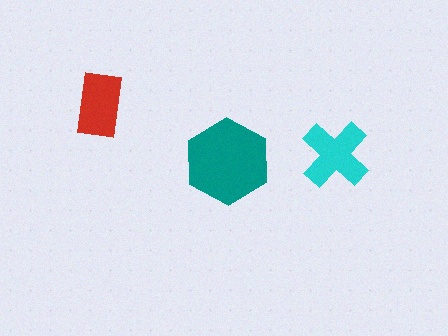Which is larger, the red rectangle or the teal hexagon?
The teal hexagon.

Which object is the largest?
The teal hexagon.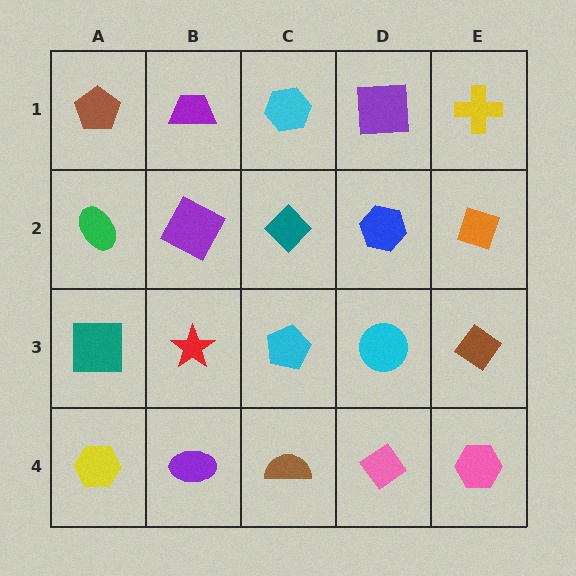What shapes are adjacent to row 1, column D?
A blue hexagon (row 2, column D), a cyan hexagon (row 1, column C), a yellow cross (row 1, column E).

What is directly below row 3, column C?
A brown semicircle.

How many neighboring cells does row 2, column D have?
4.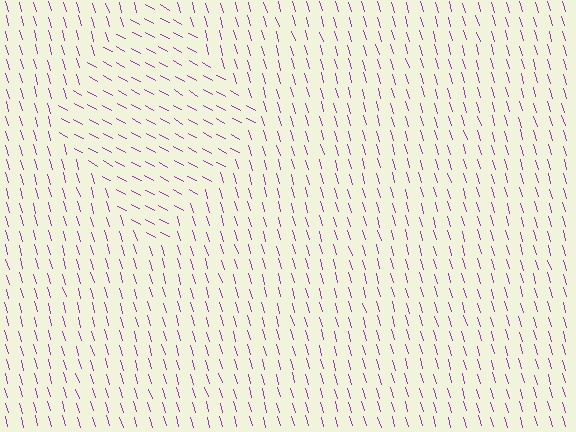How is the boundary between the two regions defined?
The boundary is defined purely by a change in line orientation (approximately 45 degrees difference). All lines are the same color and thickness.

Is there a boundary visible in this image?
Yes, there is a texture boundary formed by a change in line orientation.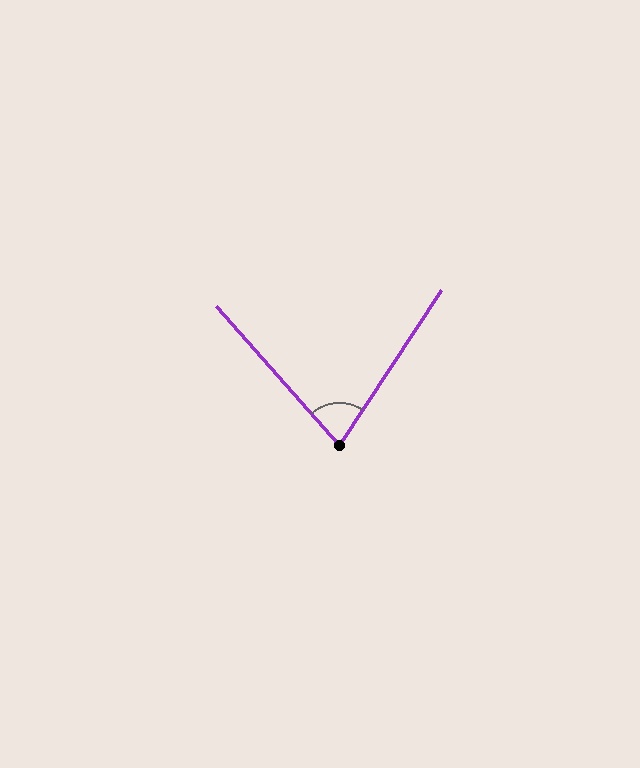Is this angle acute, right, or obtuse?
It is acute.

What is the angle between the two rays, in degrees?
Approximately 75 degrees.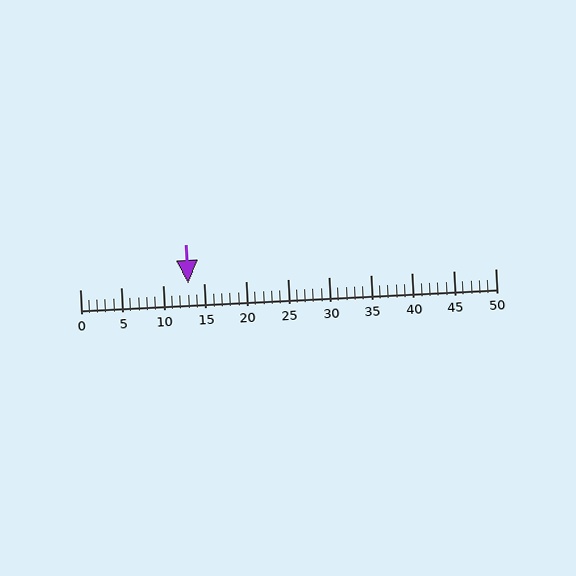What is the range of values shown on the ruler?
The ruler shows values from 0 to 50.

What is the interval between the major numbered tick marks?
The major tick marks are spaced 5 units apart.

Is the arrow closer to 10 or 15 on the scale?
The arrow is closer to 15.